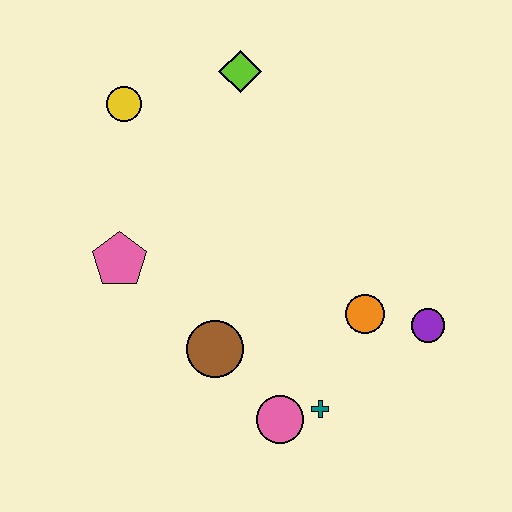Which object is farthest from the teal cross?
The yellow circle is farthest from the teal cross.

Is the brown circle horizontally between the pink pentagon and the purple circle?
Yes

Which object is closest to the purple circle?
The orange circle is closest to the purple circle.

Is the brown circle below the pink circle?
No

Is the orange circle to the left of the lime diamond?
No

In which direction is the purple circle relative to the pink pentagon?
The purple circle is to the right of the pink pentagon.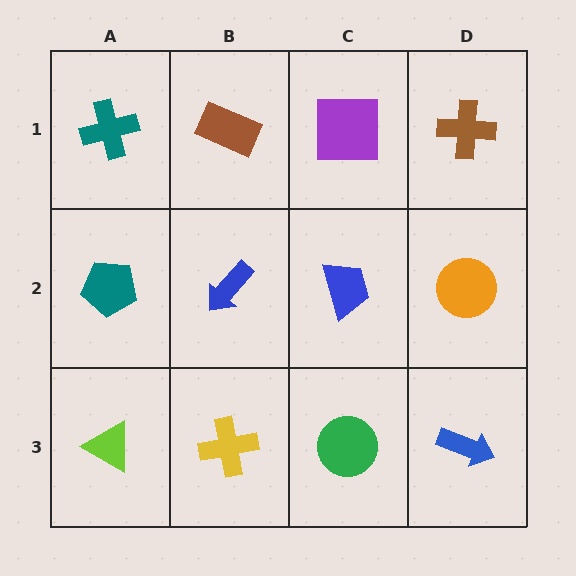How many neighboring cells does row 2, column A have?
3.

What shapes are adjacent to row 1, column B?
A blue arrow (row 2, column B), a teal cross (row 1, column A), a purple square (row 1, column C).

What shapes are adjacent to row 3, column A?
A teal pentagon (row 2, column A), a yellow cross (row 3, column B).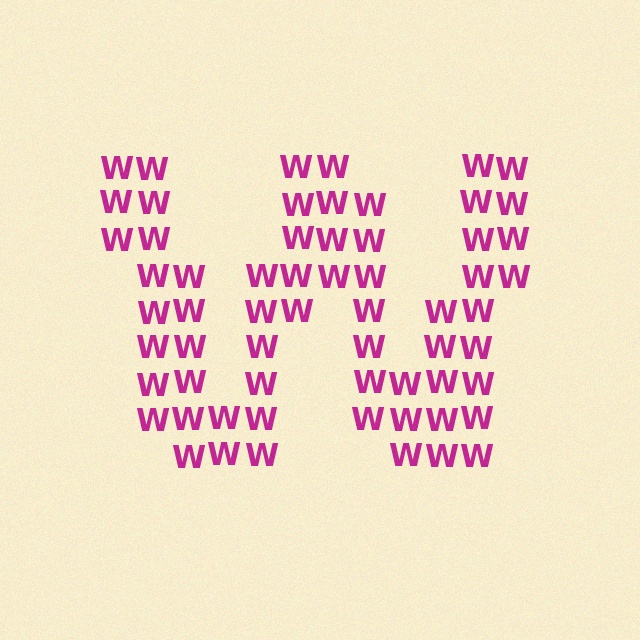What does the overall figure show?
The overall figure shows the letter W.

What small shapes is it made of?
It is made of small letter W's.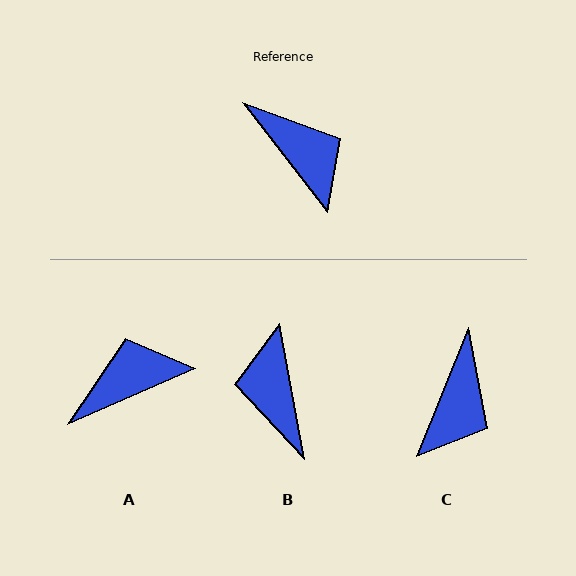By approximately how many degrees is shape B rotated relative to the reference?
Approximately 153 degrees counter-clockwise.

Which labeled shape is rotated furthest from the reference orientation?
B, about 153 degrees away.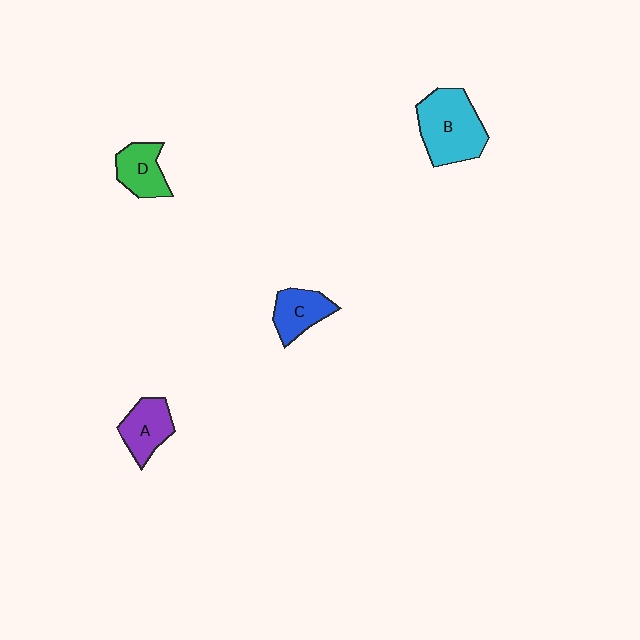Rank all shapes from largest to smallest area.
From largest to smallest: B (cyan), A (purple), C (blue), D (green).